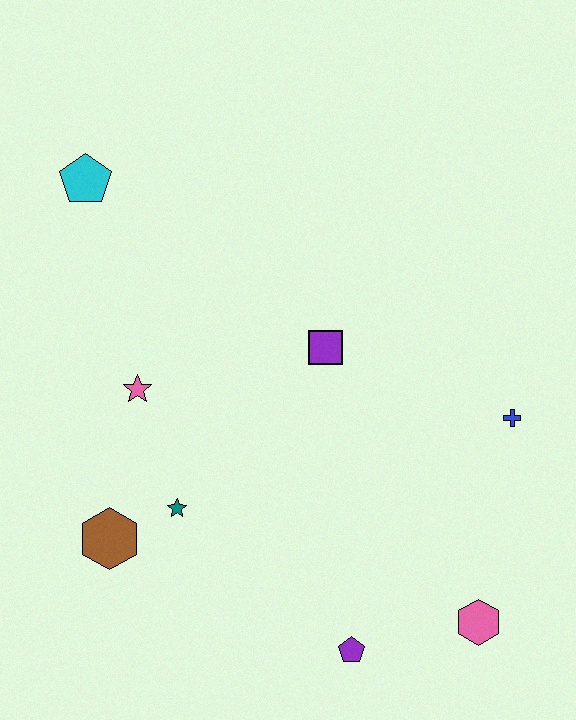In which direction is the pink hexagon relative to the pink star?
The pink hexagon is to the right of the pink star.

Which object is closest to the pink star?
The teal star is closest to the pink star.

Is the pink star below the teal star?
No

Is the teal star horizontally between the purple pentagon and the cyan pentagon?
Yes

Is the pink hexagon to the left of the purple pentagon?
No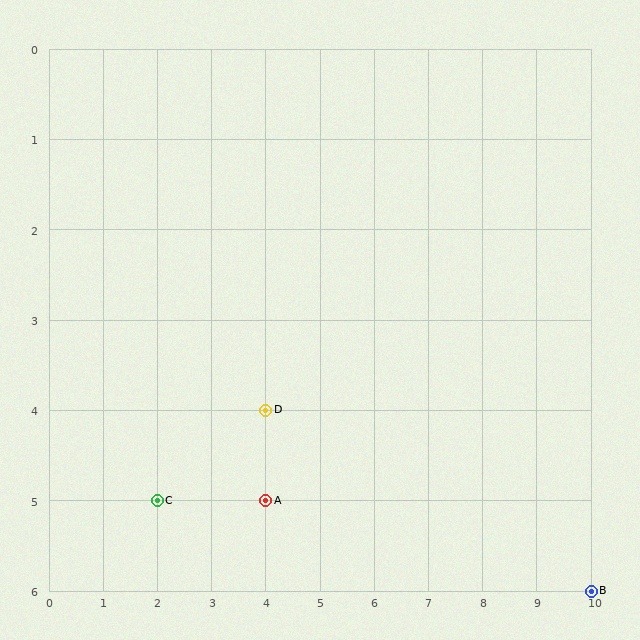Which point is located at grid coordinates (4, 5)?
Point A is at (4, 5).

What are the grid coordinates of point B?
Point B is at grid coordinates (10, 6).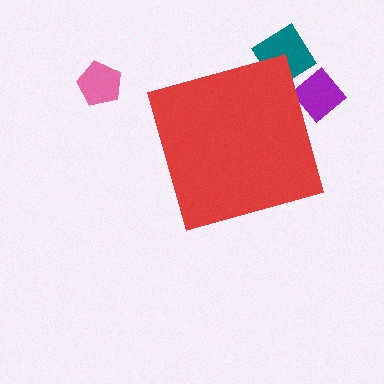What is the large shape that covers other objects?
A red diamond.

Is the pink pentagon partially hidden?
No, the pink pentagon is fully visible.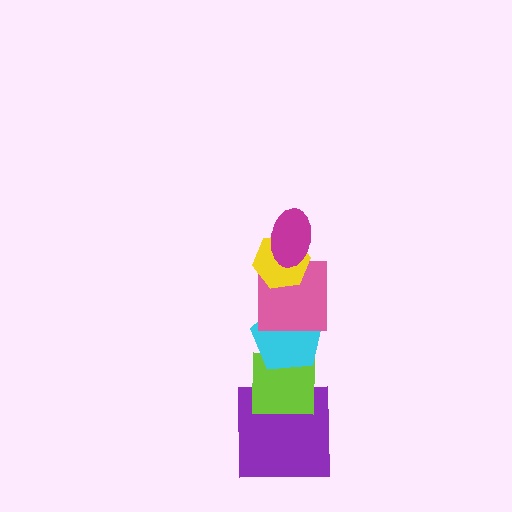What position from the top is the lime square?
The lime square is 5th from the top.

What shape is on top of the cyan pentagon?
The pink square is on top of the cyan pentagon.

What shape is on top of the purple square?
The lime square is on top of the purple square.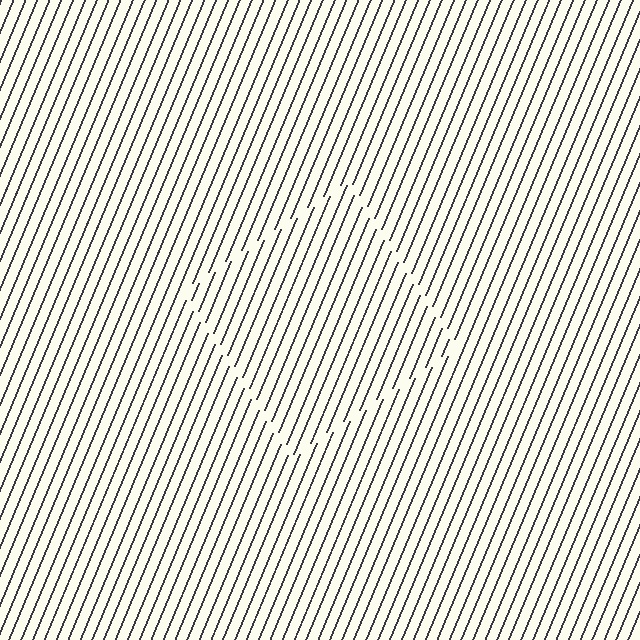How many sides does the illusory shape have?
4 sides — the line-ends trace a square.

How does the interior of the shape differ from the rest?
The interior of the shape contains the same grating, shifted by half a period — the contour is defined by the phase discontinuity where line-ends from the inner and outer gratings abut.